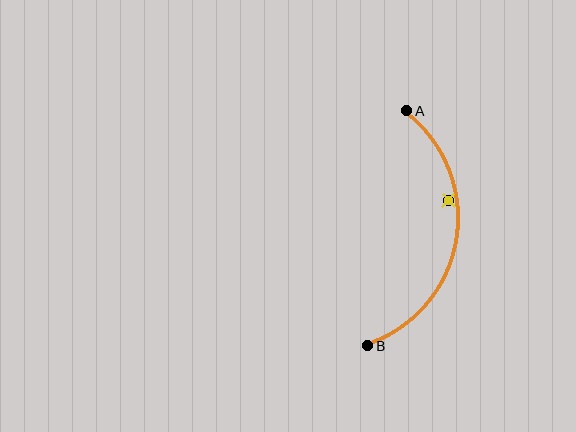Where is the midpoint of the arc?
The arc midpoint is the point on the curve farthest from the straight line joining A and B. It sits to the right of that line.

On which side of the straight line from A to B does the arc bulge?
The arc bulges to the right of the straight line connecting A and B.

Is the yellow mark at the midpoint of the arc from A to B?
No — the yellow mark does not lie on the arc at all. It sits slightly inside the curve.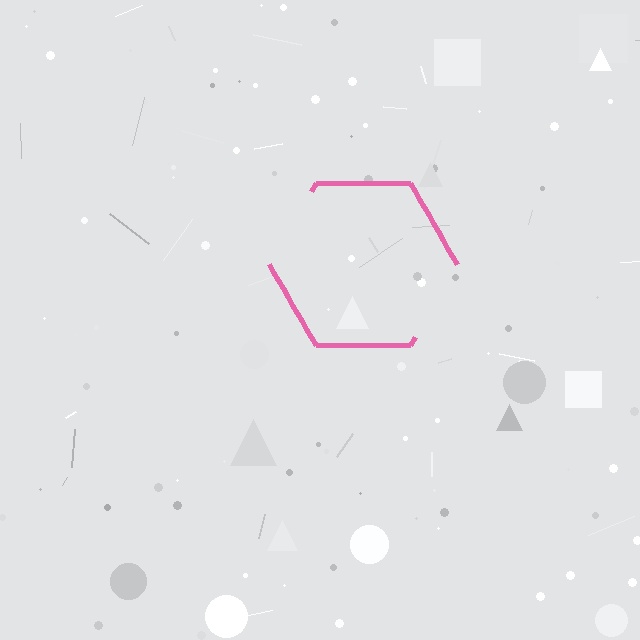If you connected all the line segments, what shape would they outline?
They would outline a hexagon.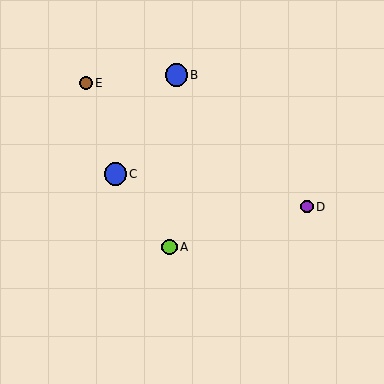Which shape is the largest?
The blue circle (labeled C) is the largest.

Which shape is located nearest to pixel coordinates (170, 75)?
The blue circle (labeled B) at (176, 75) is nearest to that location.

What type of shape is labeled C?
Shape C is a blue circle.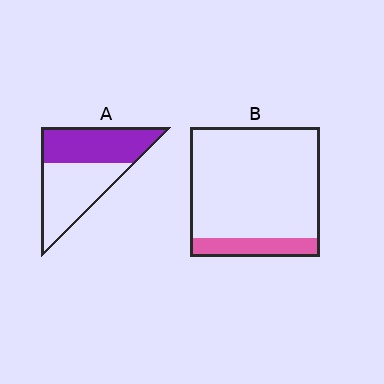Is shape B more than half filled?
No.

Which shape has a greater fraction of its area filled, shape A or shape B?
Shape A.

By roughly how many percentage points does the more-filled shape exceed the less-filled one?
By roughly 35 percentage points (A over B).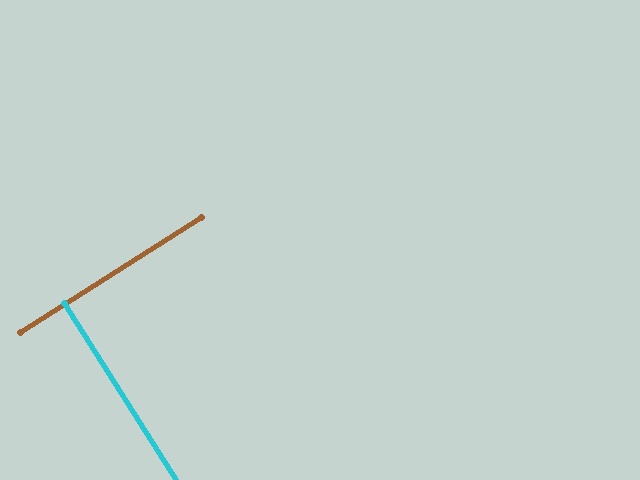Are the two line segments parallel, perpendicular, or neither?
Perpendicular — they meet at approximately 90°.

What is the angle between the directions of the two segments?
Approximately 90 degrees.